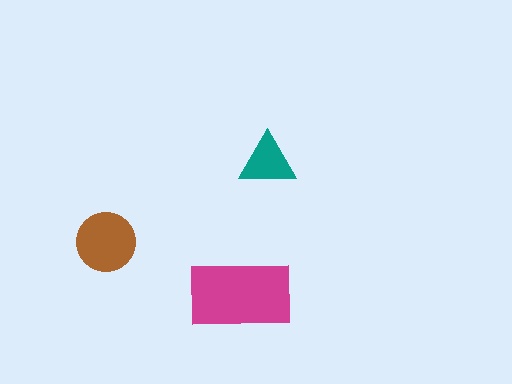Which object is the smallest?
The teal triangle.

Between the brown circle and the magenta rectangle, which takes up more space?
The magenta rectangle.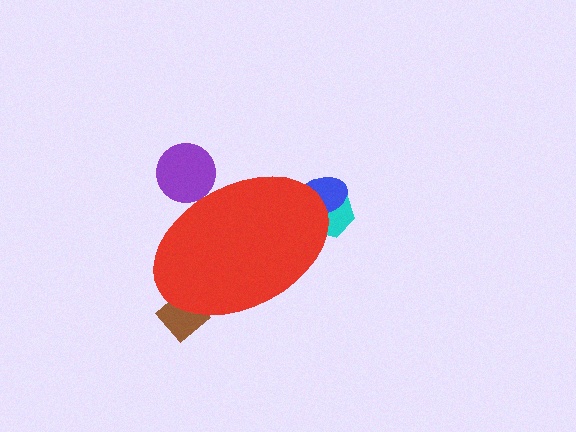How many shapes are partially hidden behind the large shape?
4 shapes are partially hidden.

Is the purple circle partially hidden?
Yes, the purple circle is partially hidden behind the red ellipse.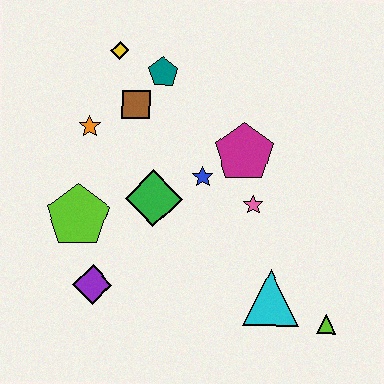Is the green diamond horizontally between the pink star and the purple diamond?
Yes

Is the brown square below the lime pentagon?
No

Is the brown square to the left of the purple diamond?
No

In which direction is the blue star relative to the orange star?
The blue star is to the right of the orange star.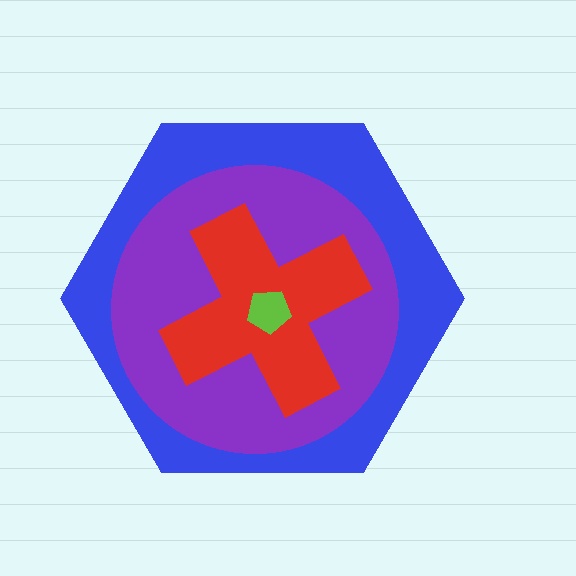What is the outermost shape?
The blue hexagon.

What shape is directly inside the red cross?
The lime pentagon.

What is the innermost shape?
The lime pentagon.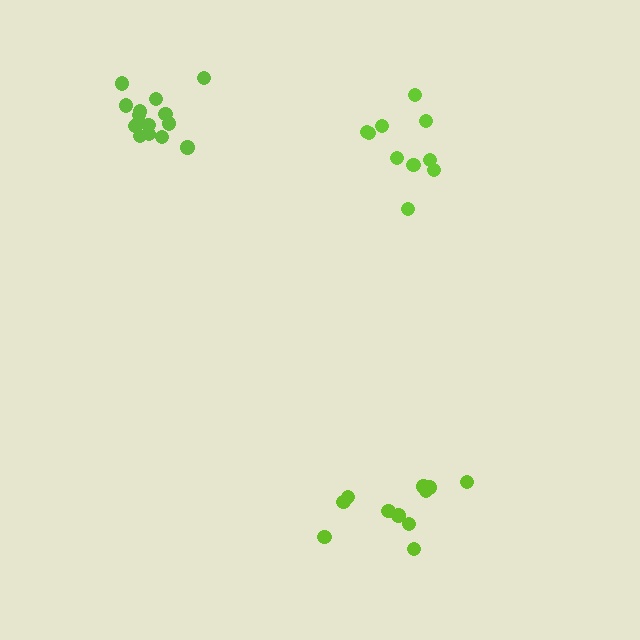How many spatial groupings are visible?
There are 3 spatial groupings.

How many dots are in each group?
Group 1: 11 dots, Group 2: 15 dots, Group 3: 10 dots (36 total).